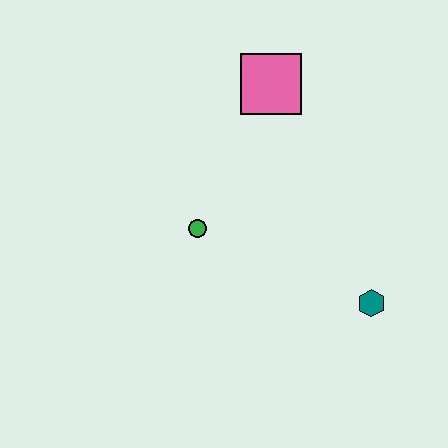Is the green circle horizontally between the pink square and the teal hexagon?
No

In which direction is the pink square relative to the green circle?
The pink square is above the green circle.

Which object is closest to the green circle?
The pink square is closest to the green circle.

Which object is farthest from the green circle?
The teal hexagon is farthest from the green circle.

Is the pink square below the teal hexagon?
No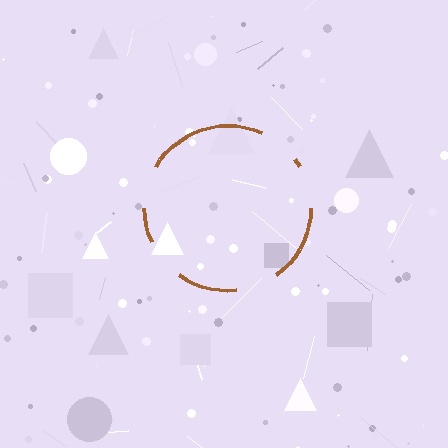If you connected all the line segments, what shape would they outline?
They would outline a circle.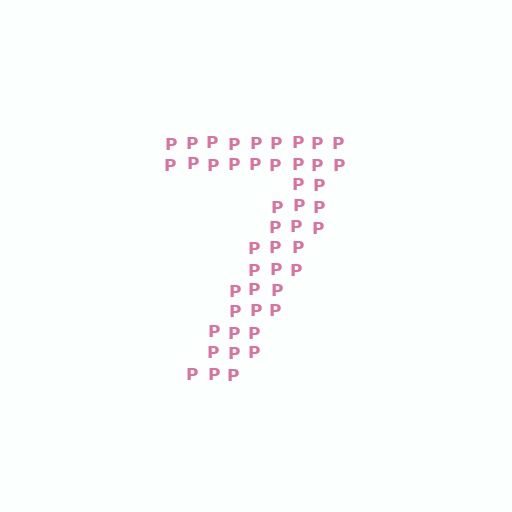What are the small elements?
The small elements are letter P's.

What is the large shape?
The large shape is the digit 7.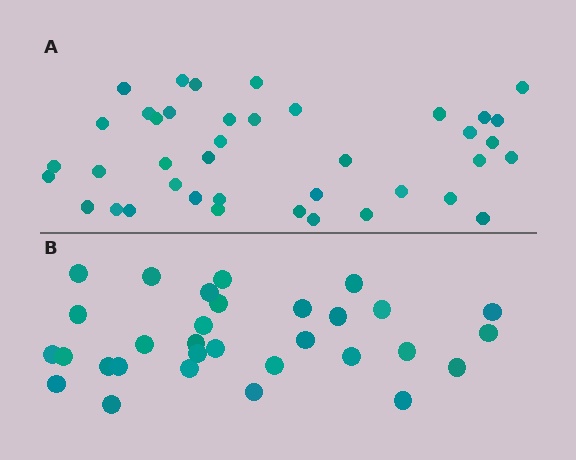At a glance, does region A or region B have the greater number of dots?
Region A (the top region) has more dots.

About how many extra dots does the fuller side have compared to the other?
Region A has roughly 8 or so more dots than region B.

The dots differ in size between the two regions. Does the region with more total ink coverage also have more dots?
No. Region B has more total ink coverage because its dots are larger, but region A actually contains more individual dots. Total area can be misleading — the number of items is what matters here.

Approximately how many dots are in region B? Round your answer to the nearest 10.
About 30 dots. (The exact count is 31, which rounds to 30.)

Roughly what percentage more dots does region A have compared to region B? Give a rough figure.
About 30% more.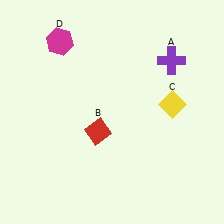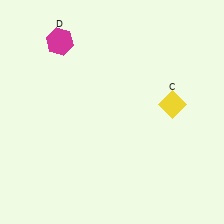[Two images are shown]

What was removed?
The red diamond (B), the purple cross (A) were removed in Image 2.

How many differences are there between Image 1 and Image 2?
There are 2 differences between the two images.